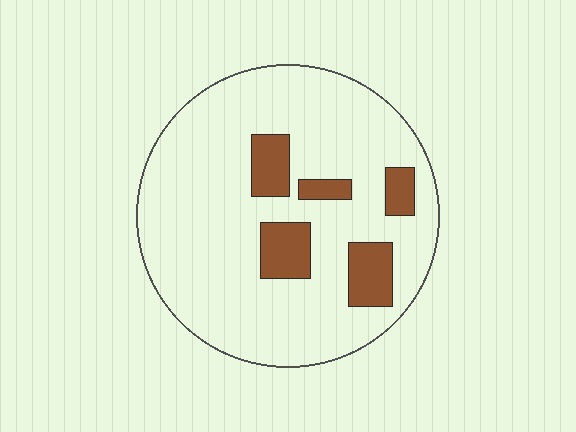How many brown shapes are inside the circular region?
5.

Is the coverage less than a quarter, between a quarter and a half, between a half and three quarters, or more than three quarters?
Less than a quarter.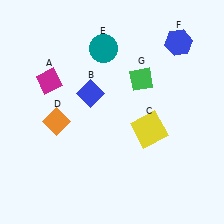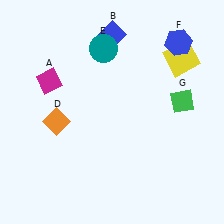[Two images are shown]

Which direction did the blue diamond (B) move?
The blue diamond (B) moved up.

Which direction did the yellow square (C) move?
The yellow square (C) moved up.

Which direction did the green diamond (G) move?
The green diamond (G) moved right.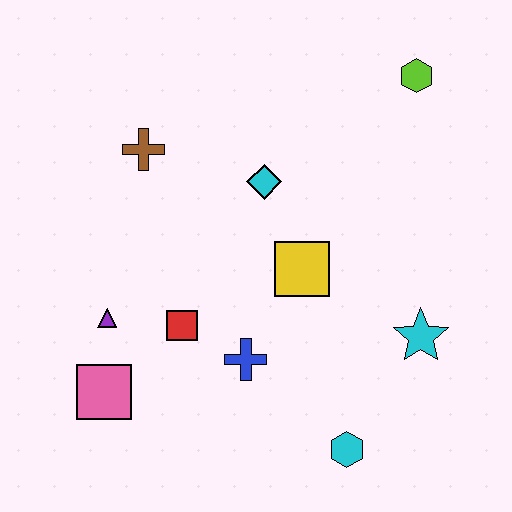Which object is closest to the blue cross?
The red square is closest to the blue cross.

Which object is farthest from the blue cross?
The lime hexagon is farthest from the blue cross.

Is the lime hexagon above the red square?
Yes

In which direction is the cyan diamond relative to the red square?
The cyan diamond is above the red square.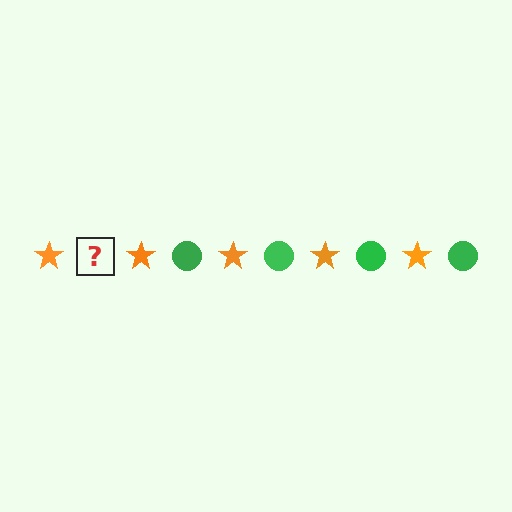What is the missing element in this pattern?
The missing element is a green circle.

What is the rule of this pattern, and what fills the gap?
The rule is that the pattern alternates between orange star and green circle. The gap should be filled with a green circle.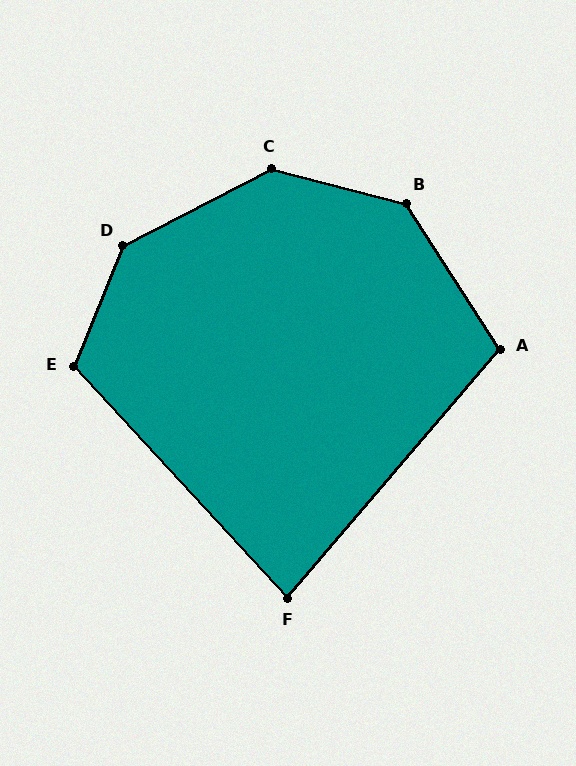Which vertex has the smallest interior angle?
F, at approximately 83 degrees.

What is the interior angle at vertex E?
Approximately 115 degrees (obtuse).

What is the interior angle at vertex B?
Approximately 137 degrees (obtuse).